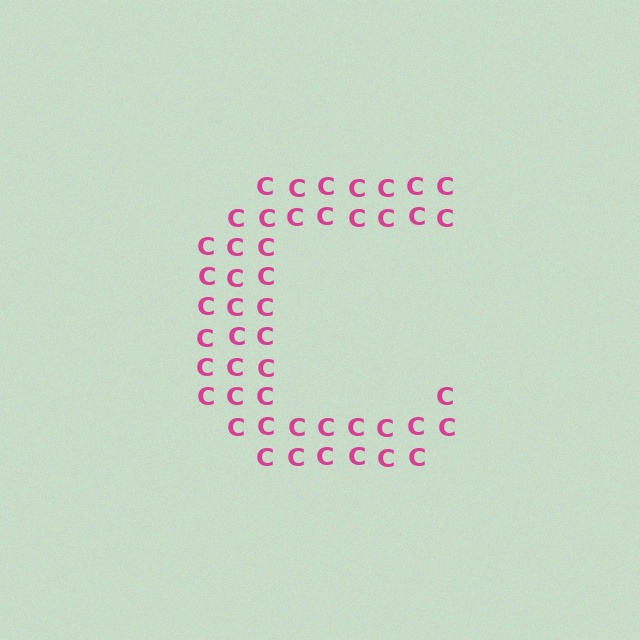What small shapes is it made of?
It is made of small letter C's.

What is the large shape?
The large shape is the letter C.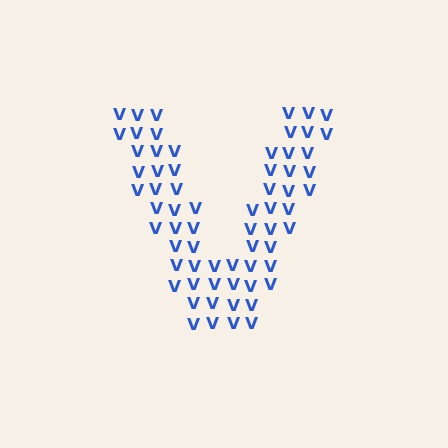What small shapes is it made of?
It is made of small letter V's.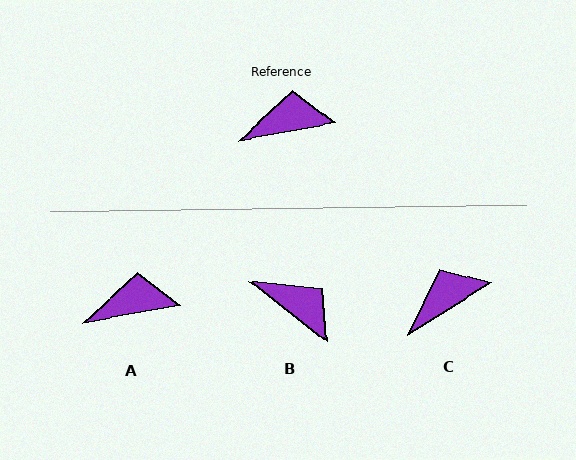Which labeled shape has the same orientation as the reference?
A.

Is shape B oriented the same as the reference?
No, it is off by about 48 degrees.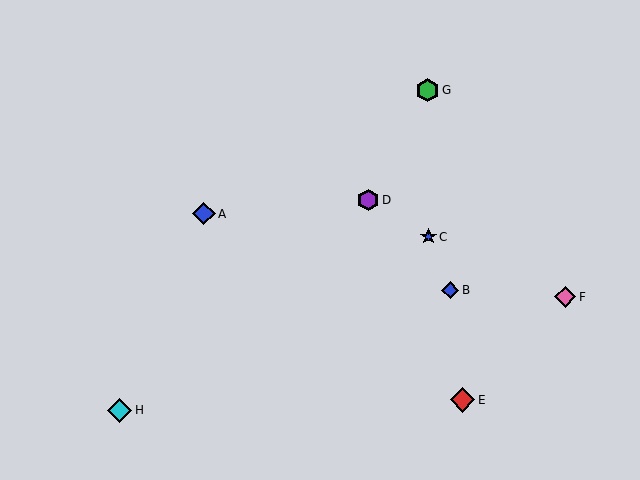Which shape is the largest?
The red diamond (labeled E) is the largest.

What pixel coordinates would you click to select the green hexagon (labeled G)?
Click at (428, 90) to select the green hexagon G.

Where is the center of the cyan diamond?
The center of the cyan diamond is at (120, 410).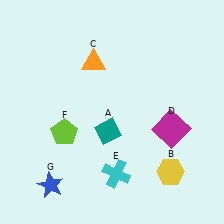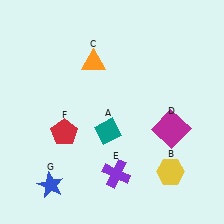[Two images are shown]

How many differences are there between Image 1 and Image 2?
There are 2 differences between the two images.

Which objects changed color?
E changed from cyan to purple. F changed from lime to red.